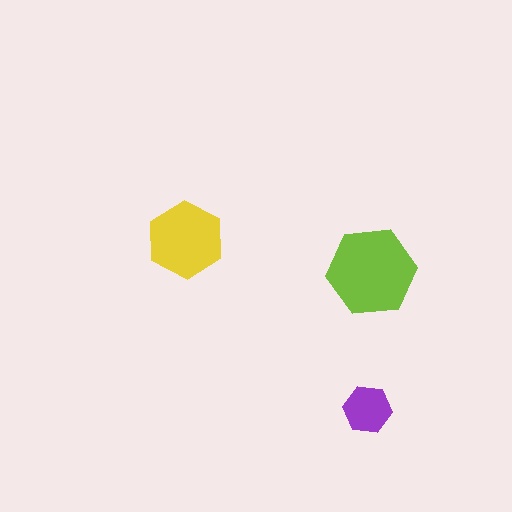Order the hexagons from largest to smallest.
the lime one, the yellow one, the purple one.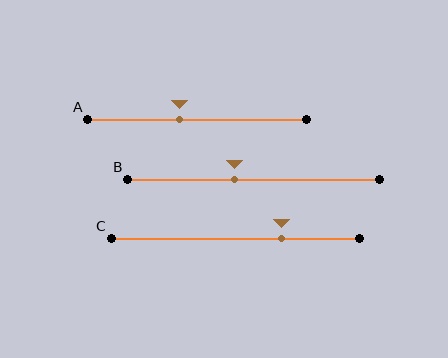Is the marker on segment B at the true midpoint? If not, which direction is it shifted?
No, the marker on segment B is shifted to the left by about 8% of the segment length.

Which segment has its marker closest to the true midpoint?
Segment B has its marker closest to the true midpoint.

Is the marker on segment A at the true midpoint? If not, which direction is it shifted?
No, the marker on segment A is shifted to the left by about 8% of the segment length.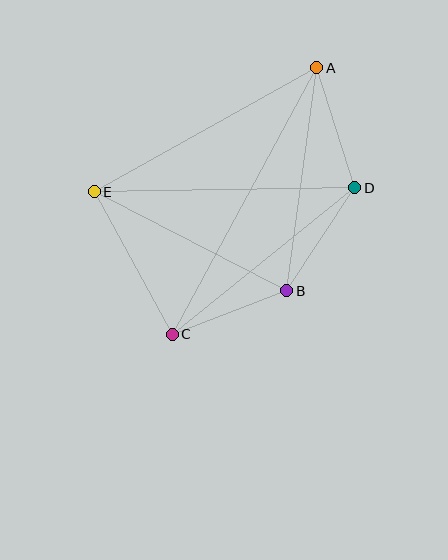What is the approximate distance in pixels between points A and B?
The distance between A and B is approximately 225 pixels.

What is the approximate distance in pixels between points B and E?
The distance between B and E is approximately 216 pixels.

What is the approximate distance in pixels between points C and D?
The distance between C and D is approximately 234 pixels.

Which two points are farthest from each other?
Points A and C are farthest from each other.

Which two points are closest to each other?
Points B and C are closest to each other.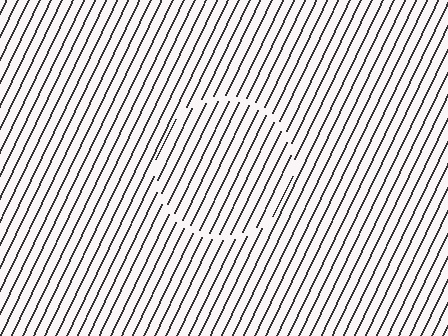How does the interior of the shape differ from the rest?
The interior of the shape contains the same grating, shifted by half a period — the contour is defined by the phase discontinuity where line-ends from the inner and outer gratings abut.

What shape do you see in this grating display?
An illusory circle. The interior of the shape contains the same grating, shifted by half a period — the contour is defined by the phase discontinuity where line-ends from the inner and outer gratings abut.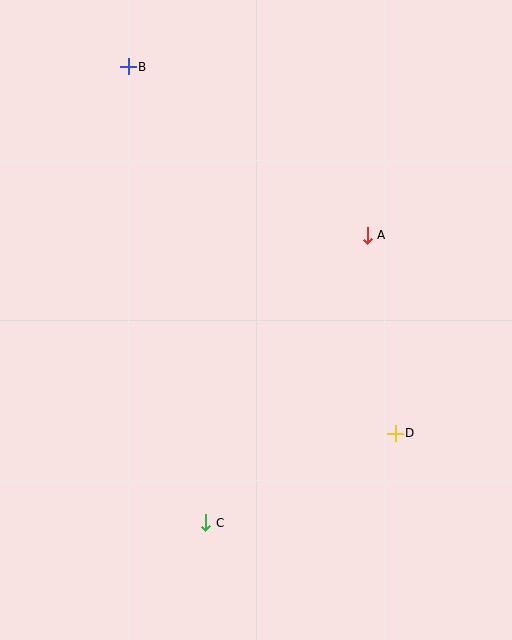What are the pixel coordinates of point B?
Point B is at (128, 67).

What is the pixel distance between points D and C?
The distance between D and C is 209 pixels.